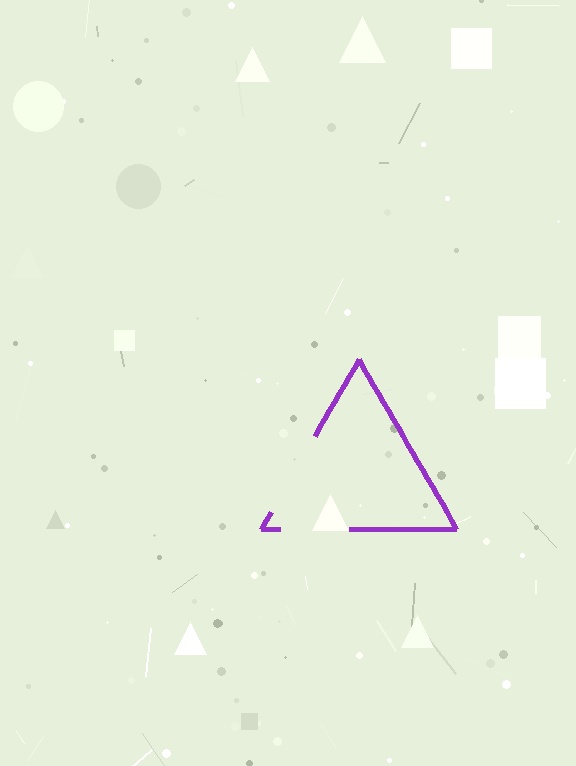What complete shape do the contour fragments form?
The contour fragments form a triangle.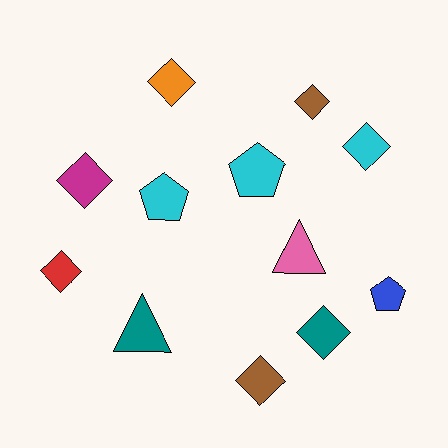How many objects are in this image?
There are 12 objects.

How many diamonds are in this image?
There are 7 diamonds.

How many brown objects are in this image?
There are 2 brown objects.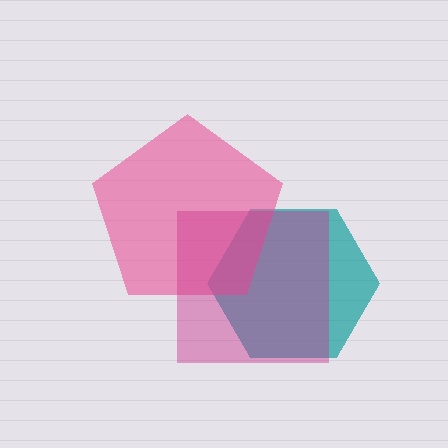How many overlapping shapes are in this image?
There are 3 overlapping shapes in the image.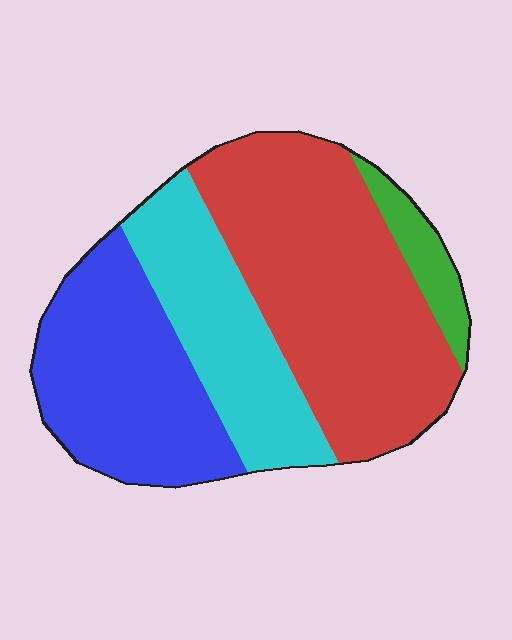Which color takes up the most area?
Red, at roughly 45%.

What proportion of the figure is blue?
Blue covers around 30% of the figure.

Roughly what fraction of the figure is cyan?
Cyan takes up less than a quarter of the figure.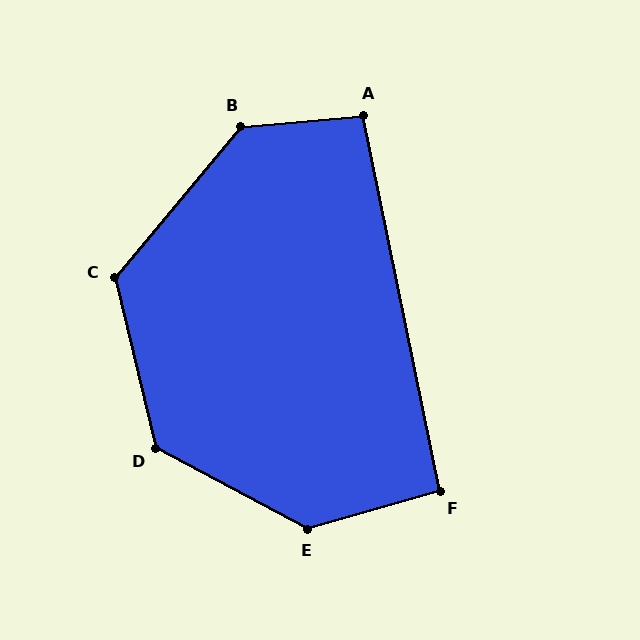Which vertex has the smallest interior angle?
F, at approximately 94 degrees.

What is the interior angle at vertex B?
Approximately 135 degrees (obtuse).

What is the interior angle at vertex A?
Approximately 96 degrees (obtuse).